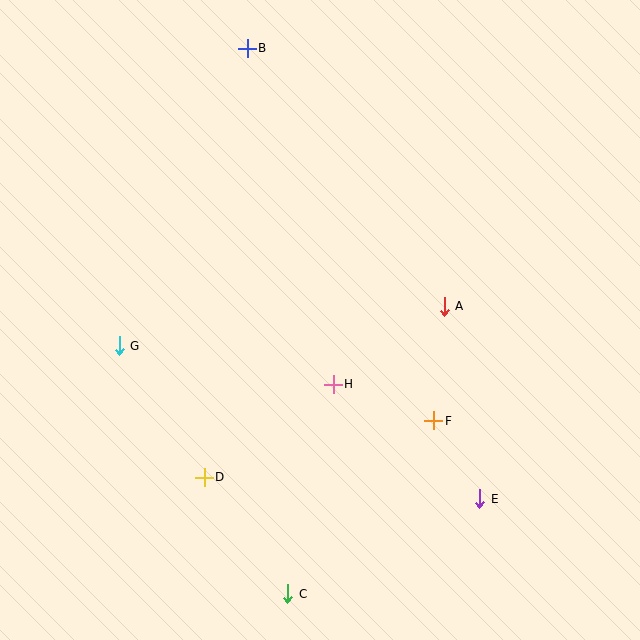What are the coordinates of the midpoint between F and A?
The midpoint between F and A is at (439, 364).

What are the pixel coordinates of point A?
Point A is at (444, 306).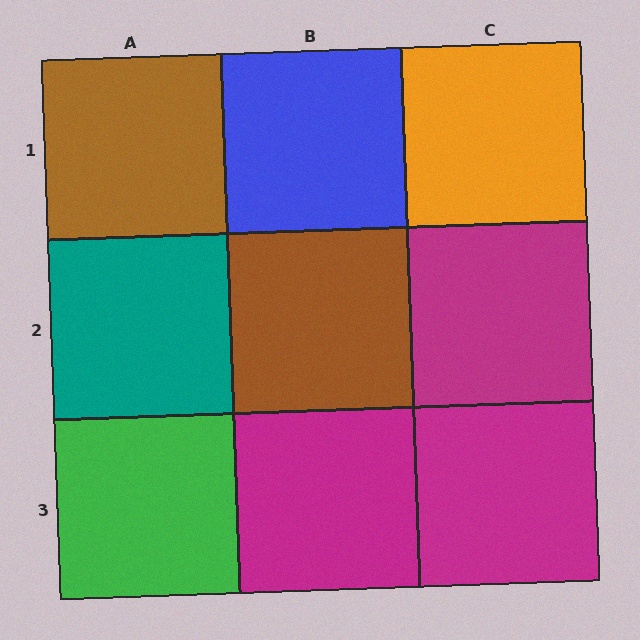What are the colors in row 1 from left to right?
Brown, blue, orange.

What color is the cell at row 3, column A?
Green.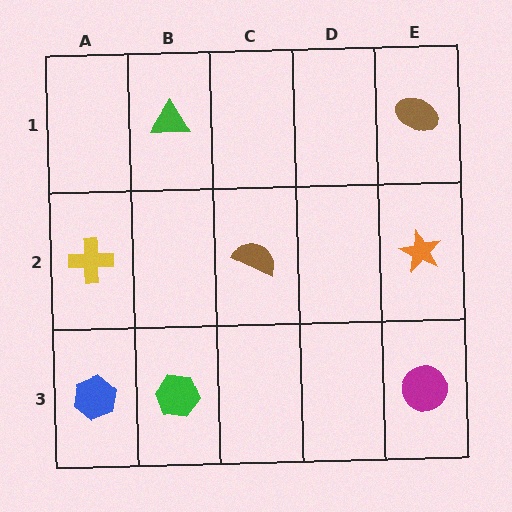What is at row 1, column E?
A brown ellipse.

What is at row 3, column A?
A blue hexagon.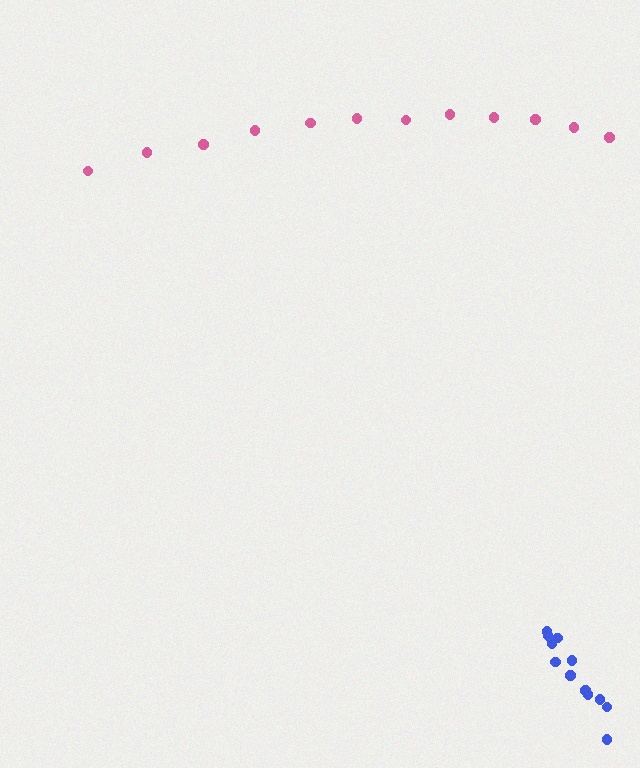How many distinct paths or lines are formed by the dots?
There are 2 distinct paths.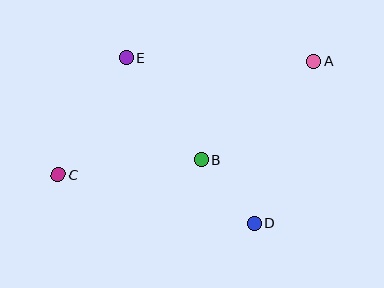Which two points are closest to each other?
Points B and D are closest to each other.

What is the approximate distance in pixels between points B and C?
The distance between B and C is approximately 143 pixels.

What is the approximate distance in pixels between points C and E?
The distance between C and E is approximately 136 pixels.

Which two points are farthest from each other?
Points A and C are farthest from each other.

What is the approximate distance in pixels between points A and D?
The distance between A and D is approximately 173 pixels.